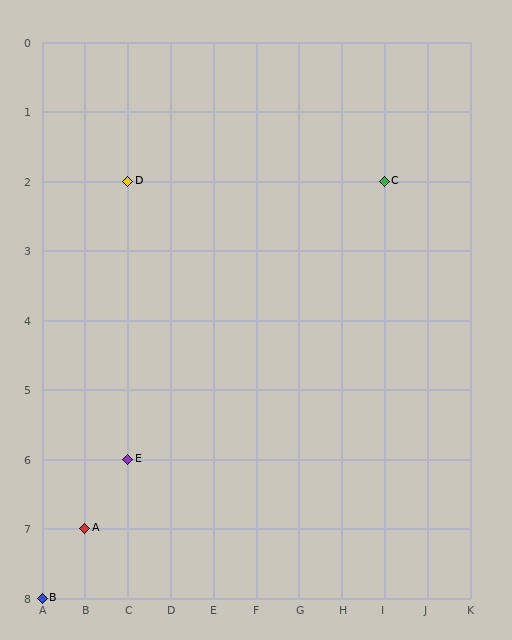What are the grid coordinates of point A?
Point A is at grid coordinates (B, 7).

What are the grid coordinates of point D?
Point D is at grid coordinates (C, 2).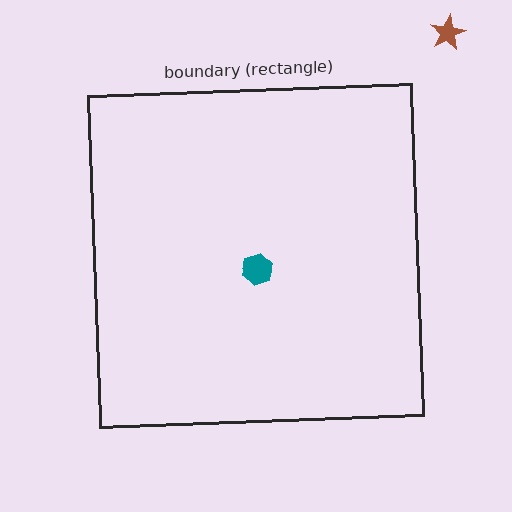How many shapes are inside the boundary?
1 inside, 1 outside.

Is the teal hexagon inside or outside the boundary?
Inside.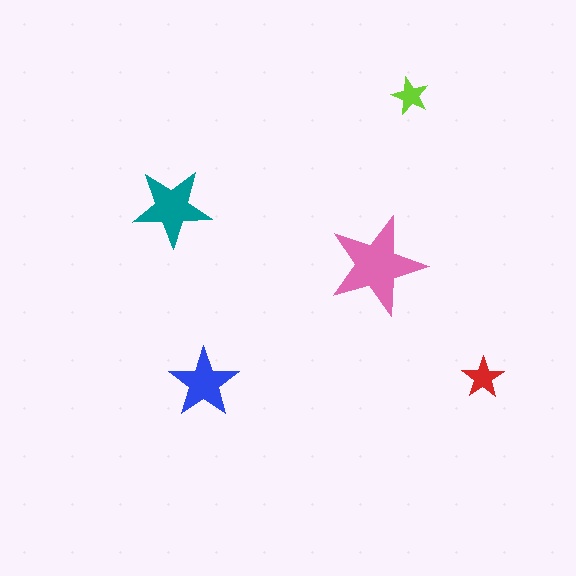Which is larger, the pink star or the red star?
The pink one.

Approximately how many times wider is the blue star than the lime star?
About 2 times wider.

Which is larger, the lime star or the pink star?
The pink one.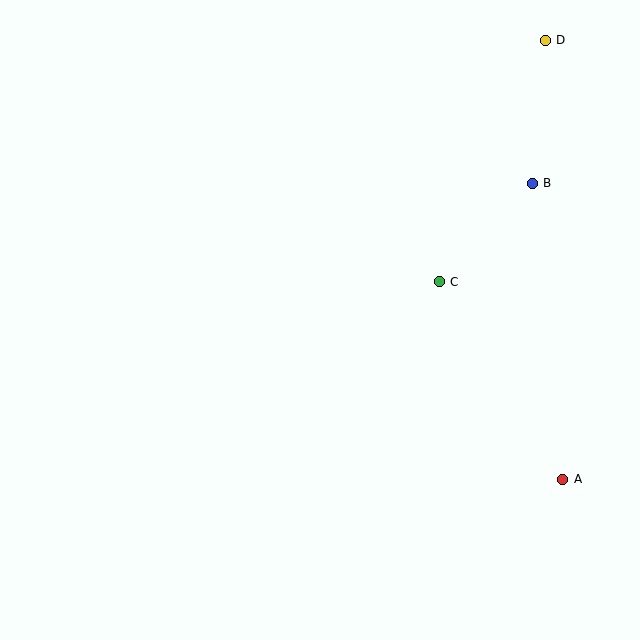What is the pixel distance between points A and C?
The distance between A and C is 233 pixels.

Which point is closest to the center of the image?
Point C at (439, 282) is closest to the center.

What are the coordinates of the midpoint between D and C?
The midpoint between D and C is at (492, 161).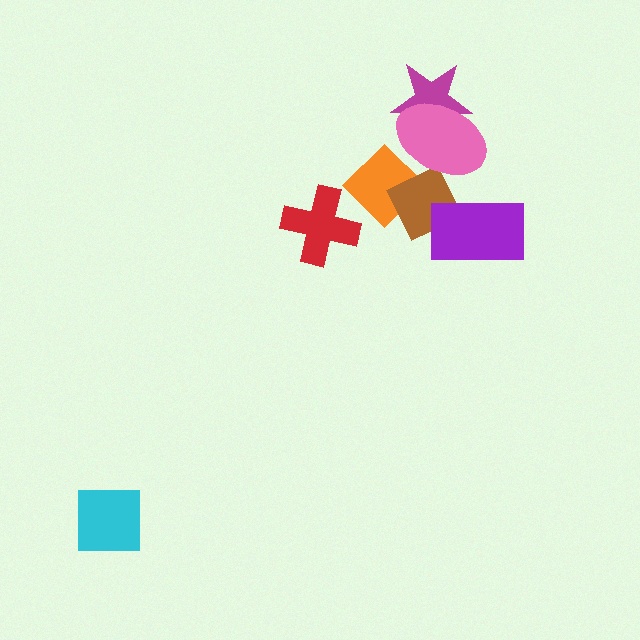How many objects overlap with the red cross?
0 objects overlap with the red cross.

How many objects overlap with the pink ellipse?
3 objects overlap with the pink ellipse.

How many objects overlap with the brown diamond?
3 objects overlap with the brown diamond.